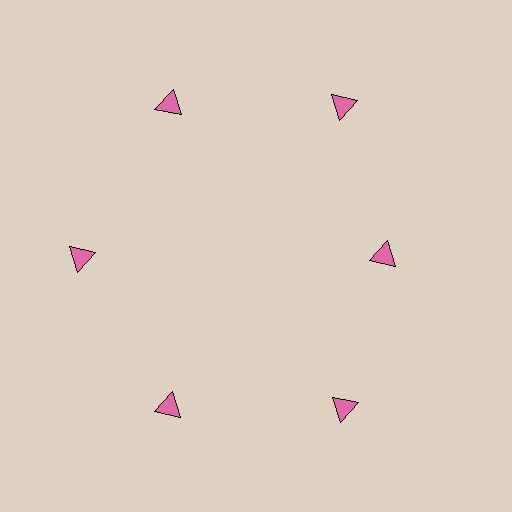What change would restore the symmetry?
The symmetry would be restored by moving it outward, back onto the ring so that all 6 triangles sit at equal angles and equal distance from the center.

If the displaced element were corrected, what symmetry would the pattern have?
It would have 6-fold rotational symmetry — the pattern would map onto itself every 60 degrees.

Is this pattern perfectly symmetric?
No. The 6 pink triangles are arranged in a ring, but one element near the 3 o'clock position is pulled inward toward the center, breaking the 6-fold rotational symmetry.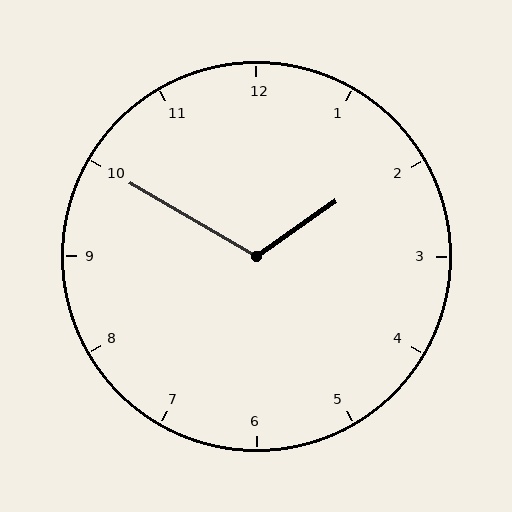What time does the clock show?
1:50.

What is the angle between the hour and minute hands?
Approximately 115 degrees.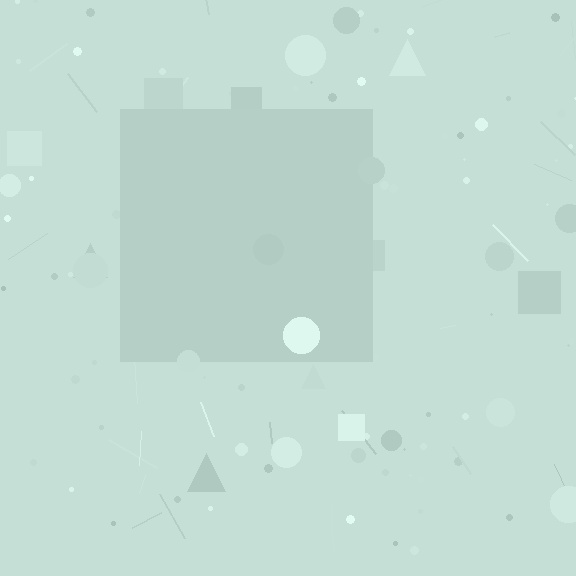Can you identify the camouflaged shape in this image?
The camouflaged shape is a square.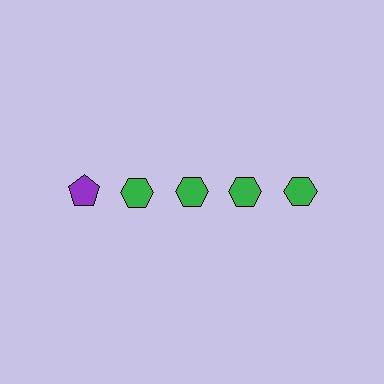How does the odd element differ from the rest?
It differs in both color (purple instead of green) and shape (pentagon instead of hexagon).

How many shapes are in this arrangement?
There are 5 shapes arranged in a grid pattern.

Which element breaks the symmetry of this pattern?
The purple pentagon in the top row, leftmost column breaks the symmetry. All other shapes are green hexagons.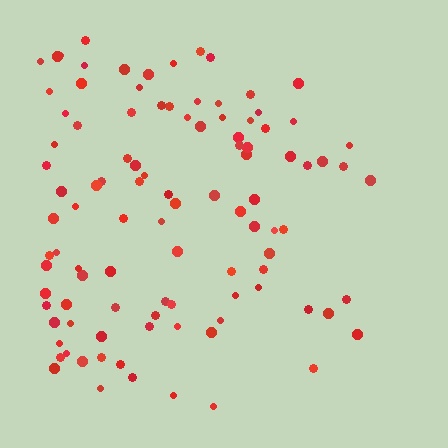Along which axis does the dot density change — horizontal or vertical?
Horizontal.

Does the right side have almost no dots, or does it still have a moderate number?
Still a moderate number, just noticeably fewer than the left.